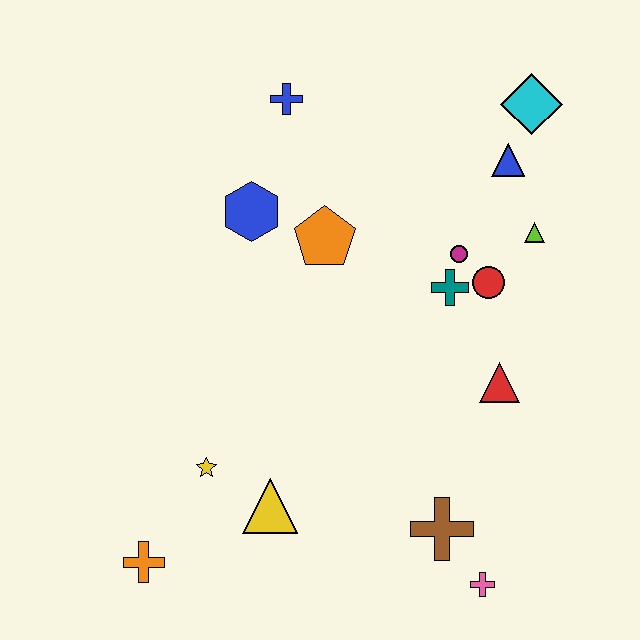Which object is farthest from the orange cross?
The cyan diamond is farthest from the orange cross.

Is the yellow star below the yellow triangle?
No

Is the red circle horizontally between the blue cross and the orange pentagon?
No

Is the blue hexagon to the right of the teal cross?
No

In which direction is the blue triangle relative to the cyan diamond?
The blue triangle is below the cyan diamond.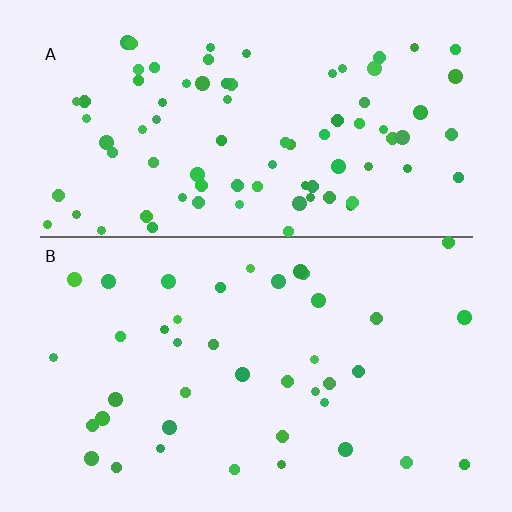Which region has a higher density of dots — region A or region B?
A (the top).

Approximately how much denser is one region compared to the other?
Approximately 2.1× — region A over region B.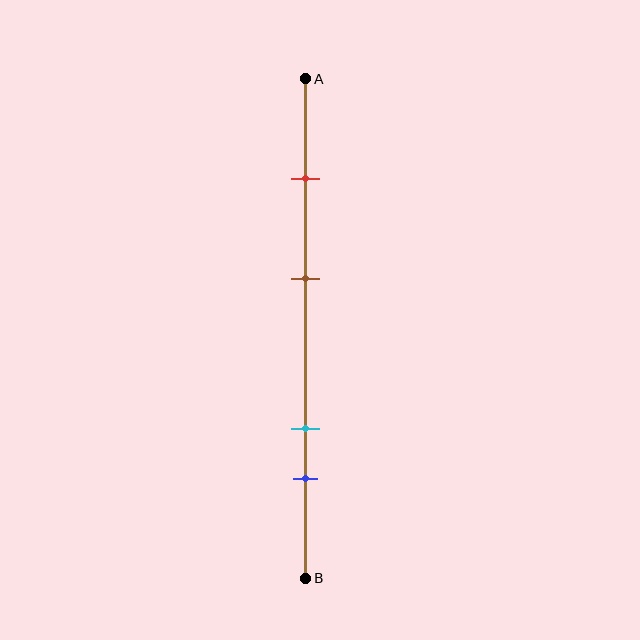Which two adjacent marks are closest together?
The cyan and blue marks are the closest adjacent pair.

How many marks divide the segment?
There are 4 marks dividing the segment.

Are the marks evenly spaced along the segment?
No, the marks are not evenly spaced.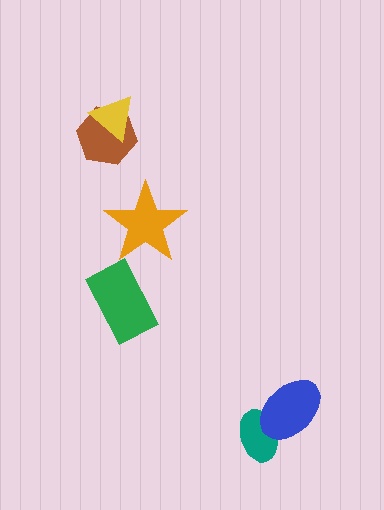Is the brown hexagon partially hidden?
Yes, it is partially covered by another shape.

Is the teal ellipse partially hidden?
Yes, it is partially covered by another shape.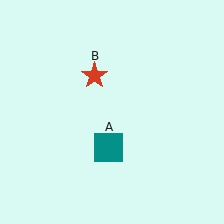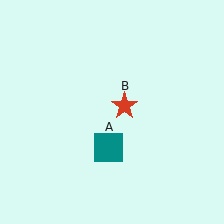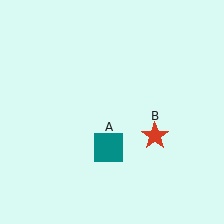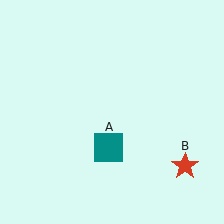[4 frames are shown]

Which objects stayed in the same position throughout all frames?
Teal square (object A) remained stationary.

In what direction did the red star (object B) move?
The red star (object B) moved down and to the right.